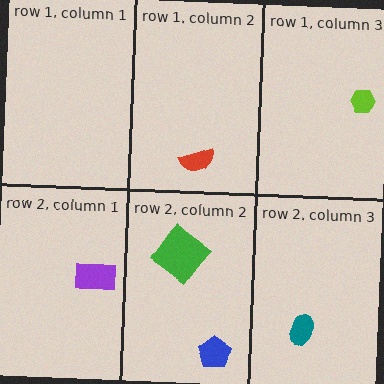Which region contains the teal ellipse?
The row 2, column 3 region.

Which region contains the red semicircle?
The row 1, column 2 region.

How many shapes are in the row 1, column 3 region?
1.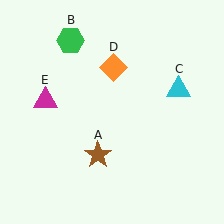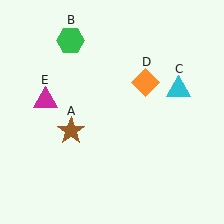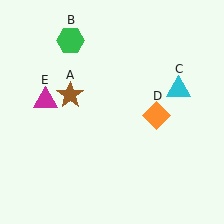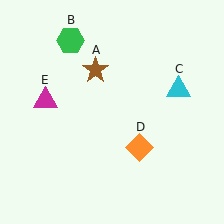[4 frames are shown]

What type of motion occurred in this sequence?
The brown star (object A), orange diamond (object D) rotated clockwise around the center of the scene.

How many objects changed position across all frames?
2 objects changed position: brown star (object A), orange diamond (object D).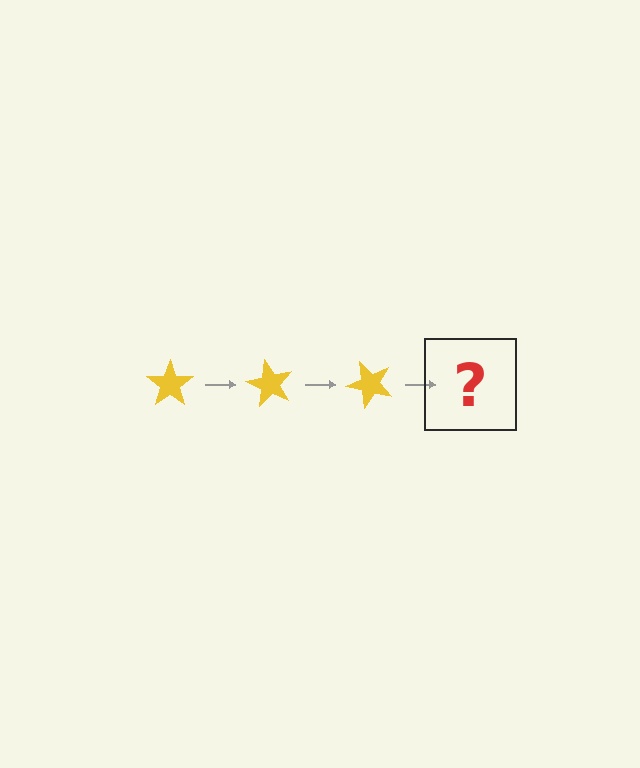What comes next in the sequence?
The next element should be a yellow star rotated 180 degrees.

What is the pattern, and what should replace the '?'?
The pattern is that the star rotates 60 degrees each step. The '?' should be a yellow star rotated 180 degrees.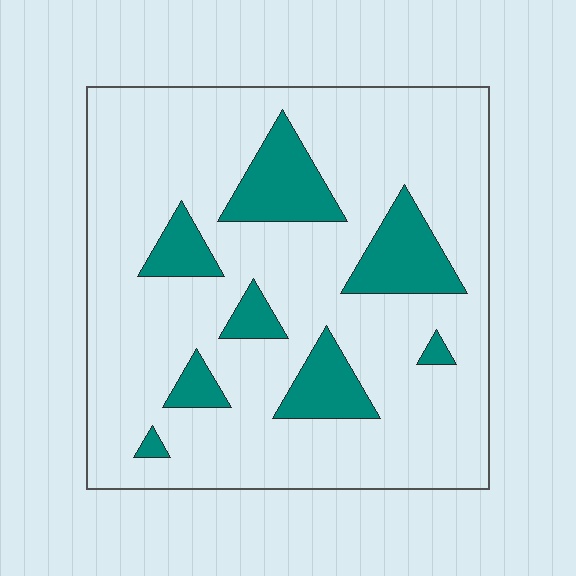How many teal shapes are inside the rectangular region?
8.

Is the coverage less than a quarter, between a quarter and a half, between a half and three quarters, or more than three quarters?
Less than a quarter.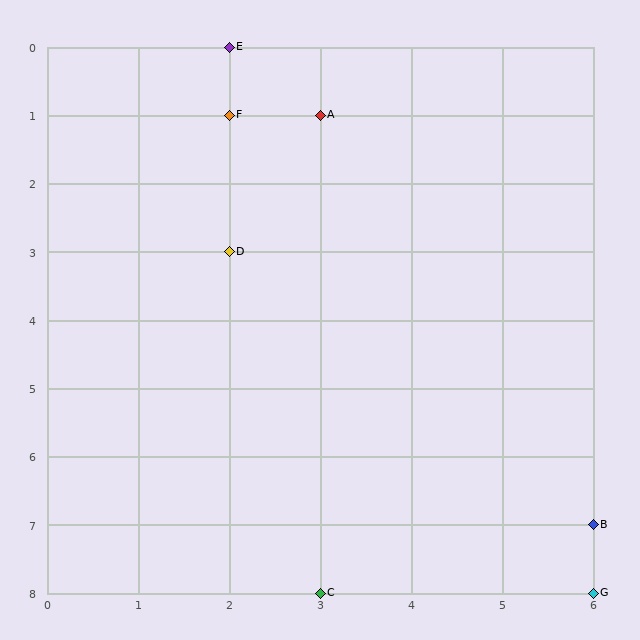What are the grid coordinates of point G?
Point G is at grid coordinates (6, 8).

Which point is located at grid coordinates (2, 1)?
Point F is at (2, 1).